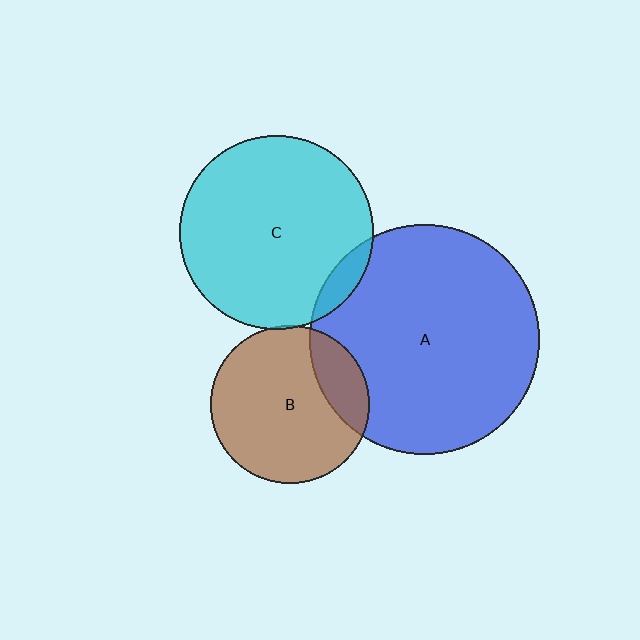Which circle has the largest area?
Circle A (blue).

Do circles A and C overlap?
Yes.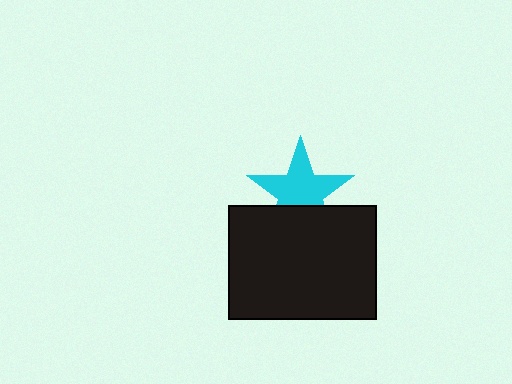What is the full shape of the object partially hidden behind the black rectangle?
The partially hidden object is a cyan star.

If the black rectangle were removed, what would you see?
You would see the complete cyan star.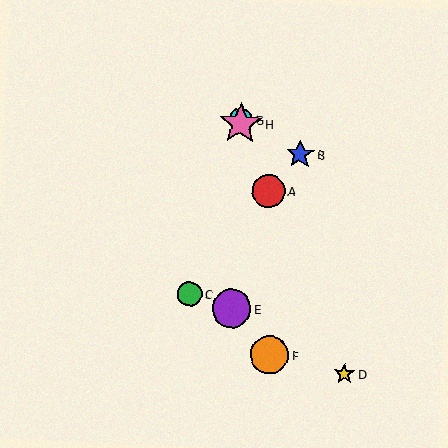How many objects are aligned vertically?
3 objects (E, G, H) are aligned vertically.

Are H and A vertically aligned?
No, H is at x≈241 and A is at x≈269.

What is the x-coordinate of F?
Object F is at x≈270.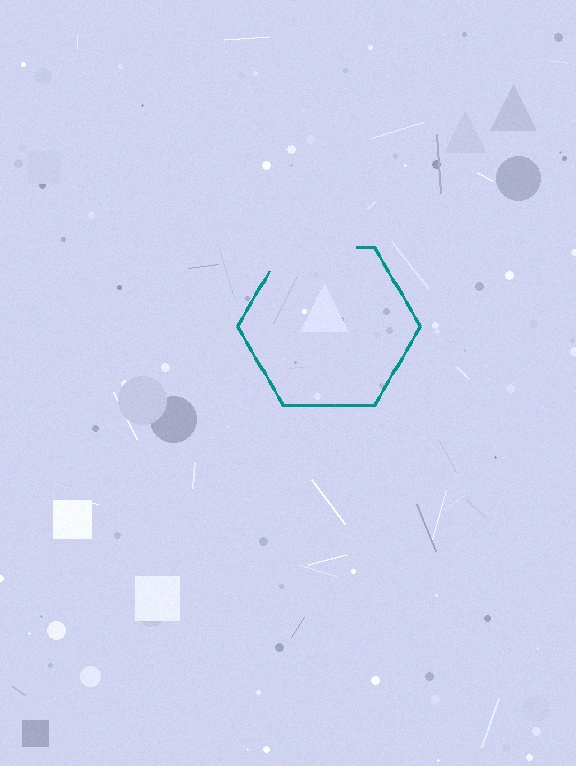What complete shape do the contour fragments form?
The contour fragments form a hexagon.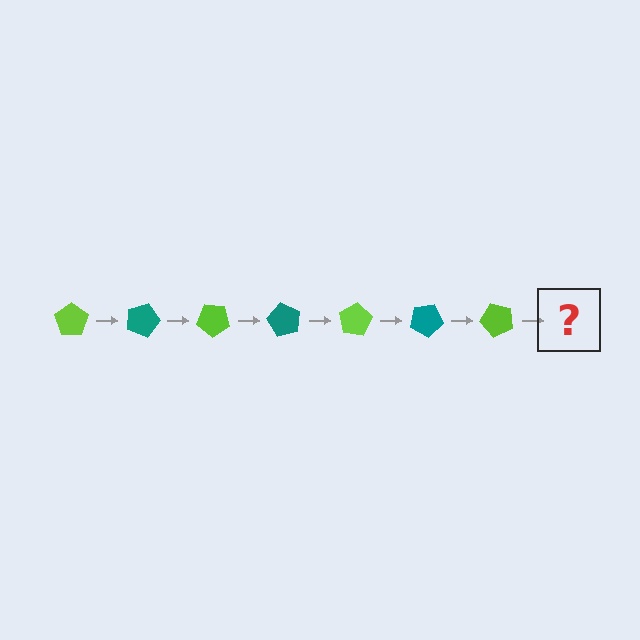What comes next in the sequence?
The next element should be a teal pentagon, rotated 140 degrees from the start.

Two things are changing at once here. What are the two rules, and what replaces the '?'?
The two rules are that it rotates 20 degrees each step and the color cycles through lime and teal. The '?' should be a teal pentagon, rotated 140 degrees from the start.